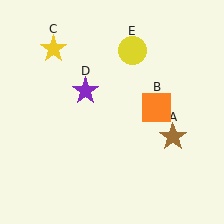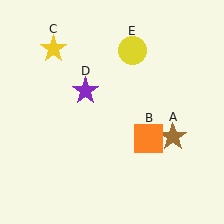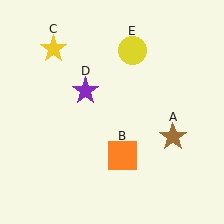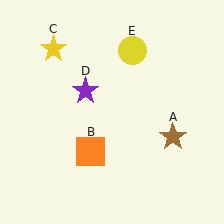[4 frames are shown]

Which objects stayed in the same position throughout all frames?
Brown star (object A) and yellow star (object C) and purple star (object D) and yellow circle (object E) remained stationary.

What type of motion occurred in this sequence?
The orange square (object B) rotated clockwise around the center of the scene.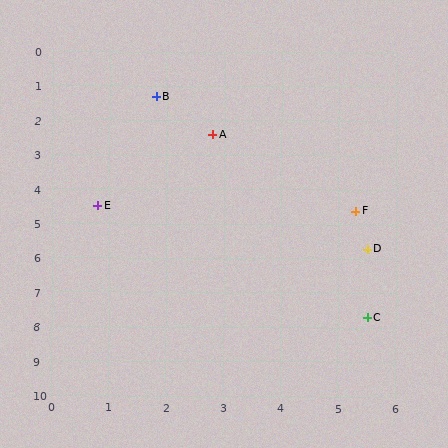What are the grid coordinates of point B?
Point B is at approximately (1.8, 1.3).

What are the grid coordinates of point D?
Point D is at approximately (5.5, 5.7).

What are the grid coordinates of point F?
Point F is at approximately (5.3, 4.6).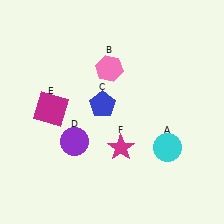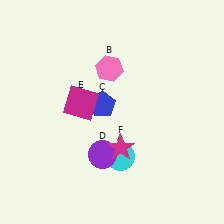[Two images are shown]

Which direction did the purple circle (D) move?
The purple circle (D) moved right.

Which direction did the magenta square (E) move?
The magenta square (E) moved right.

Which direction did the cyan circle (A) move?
The cyan circle (A) moved left.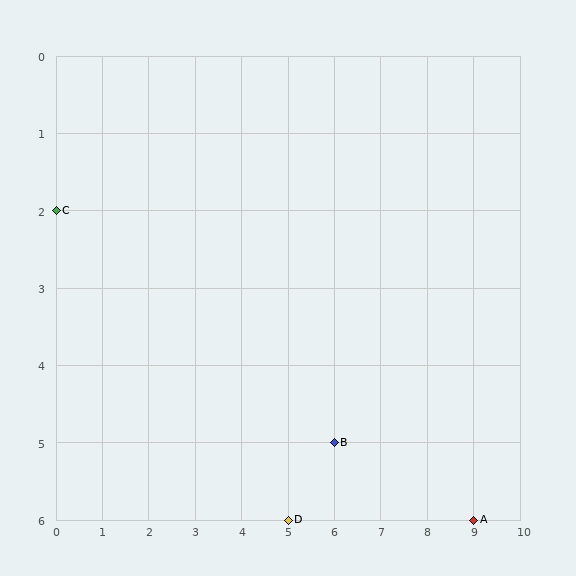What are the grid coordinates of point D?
Point D is at grid coordinates (5, 6).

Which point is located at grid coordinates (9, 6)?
Point A is at (9, 6).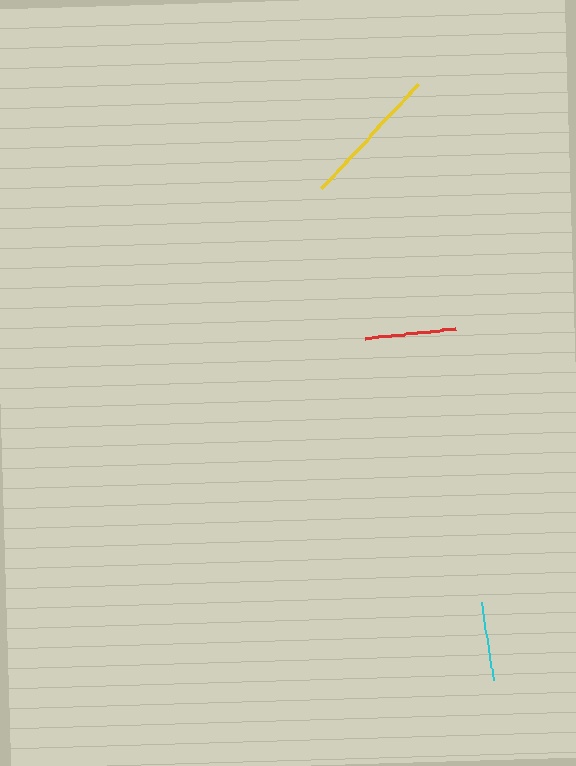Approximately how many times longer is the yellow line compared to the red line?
The yellow line is approximately 1.6 times the length of the red line.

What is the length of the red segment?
The red segment is approximately 91 pixels long.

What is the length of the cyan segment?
The cyan segment is approximately 79 pixels long.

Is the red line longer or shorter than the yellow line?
The yellow line is longer than the red line.